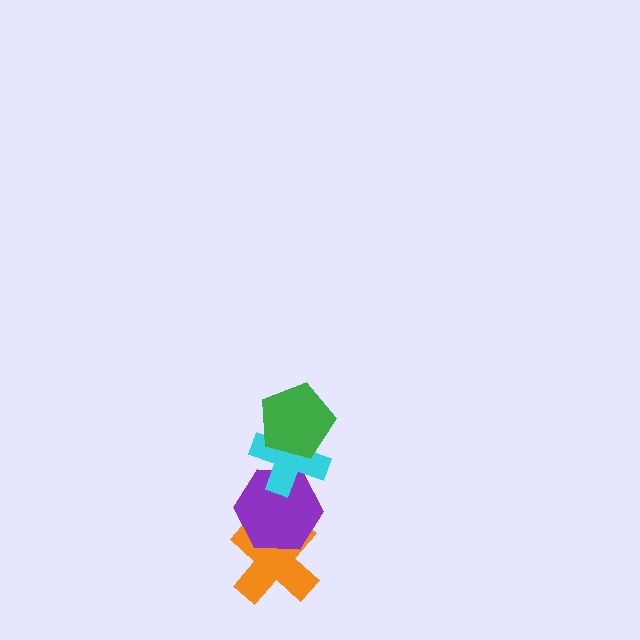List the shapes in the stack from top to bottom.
From top to bottom: the green pentagon, the cyan cross, the purple hexagon, the orange cross.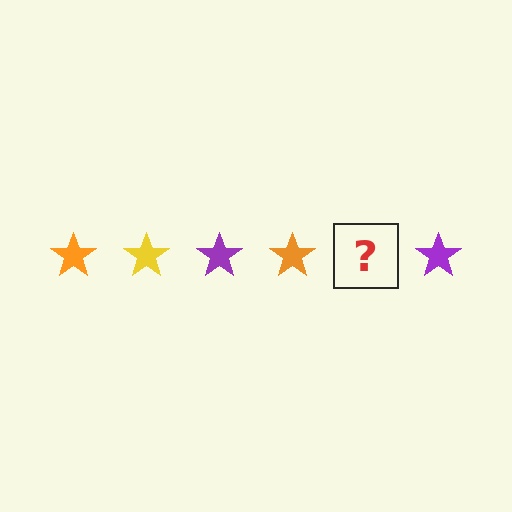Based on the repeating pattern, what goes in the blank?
The blank should be a yellow star.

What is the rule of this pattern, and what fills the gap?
The rule is that the pattern cycles through orange, yellow, purple stars. The gap should be filled with a yellow star.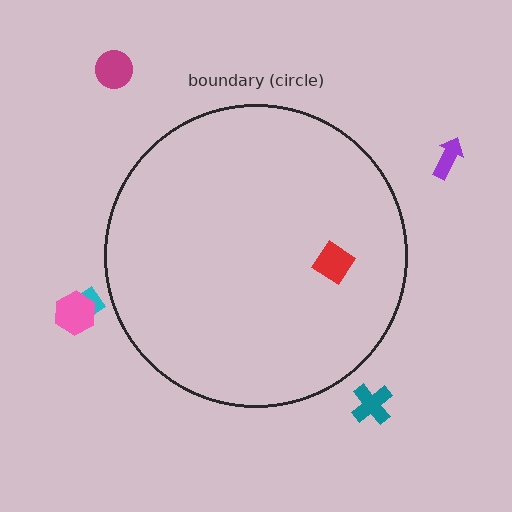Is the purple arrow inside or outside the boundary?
Outside.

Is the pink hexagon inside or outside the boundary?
Outside.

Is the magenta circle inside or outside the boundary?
Outside.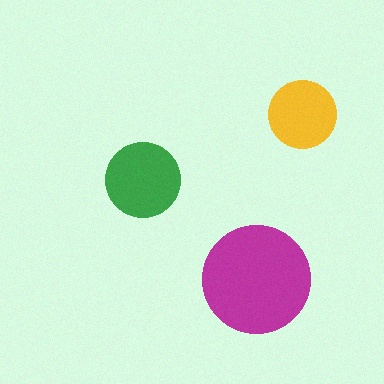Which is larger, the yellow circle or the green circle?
The green one.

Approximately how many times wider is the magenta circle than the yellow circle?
About 1.5 times wider.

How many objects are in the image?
There are 3 objects in the image.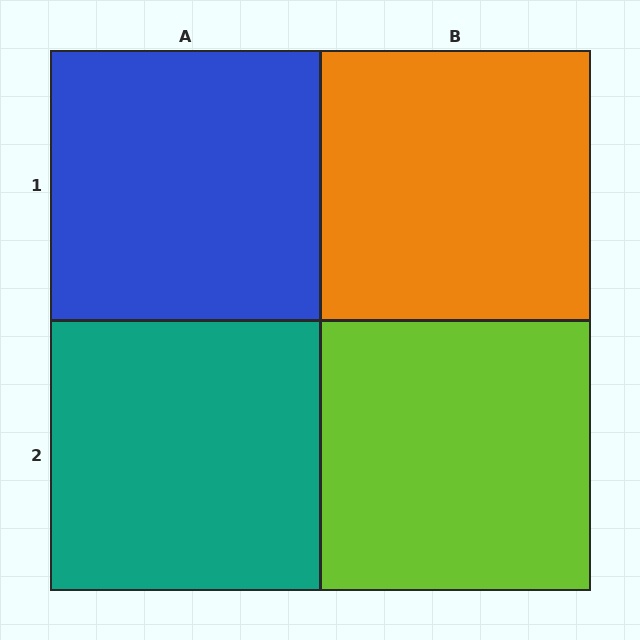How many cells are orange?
1 cell is orange.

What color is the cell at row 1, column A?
Blue.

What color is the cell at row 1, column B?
Orange.